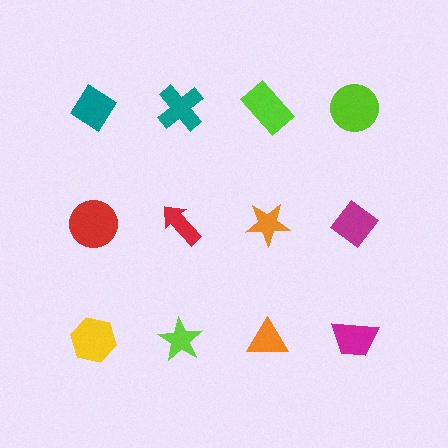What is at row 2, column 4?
A magenta diamond.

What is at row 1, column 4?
A lime circle.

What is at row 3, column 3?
An orange triangle.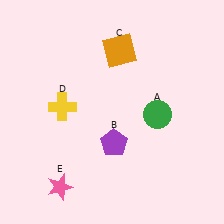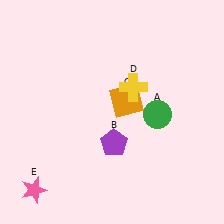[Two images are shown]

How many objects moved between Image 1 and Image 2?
3 objects moved between the two images.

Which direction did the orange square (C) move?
The orange square (C) moved down.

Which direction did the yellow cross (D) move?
The yellow cross (D) moved right.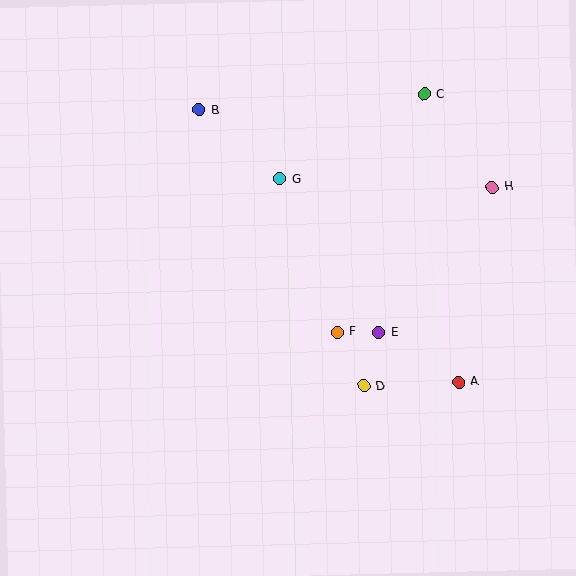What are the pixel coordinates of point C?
Point C is at (425, 94).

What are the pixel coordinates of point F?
Point F is at (337, 332).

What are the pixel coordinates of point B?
Point B is at (199, 110).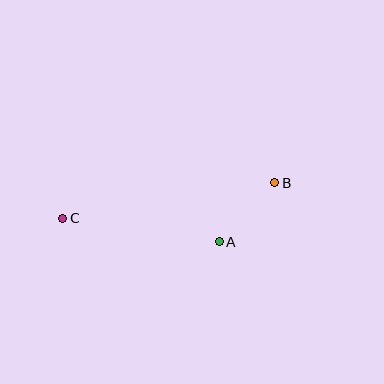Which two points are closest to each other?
Points A and B are closest to each other.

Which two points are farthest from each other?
Points B and C are farthest from each other.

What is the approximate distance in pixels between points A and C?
The distance between A and C is approximately 158 pixels.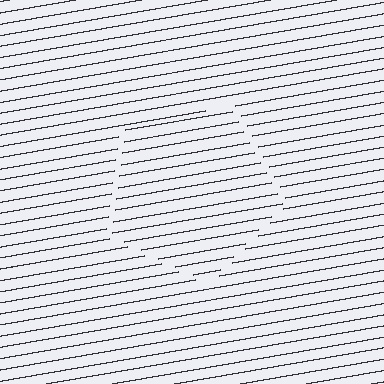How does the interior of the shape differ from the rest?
The interior of the shape contains the same grating, shifted by half a period — the contour is defined by the phase discontinuity where line-ends from the inner and outer gratings abut.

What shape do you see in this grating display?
An illusory pentagon. The interior of the shape contains the same grating, shifted by half a period — the contour is defined by the phase discontinuity where line-ends from the inner and outer gratings abut.